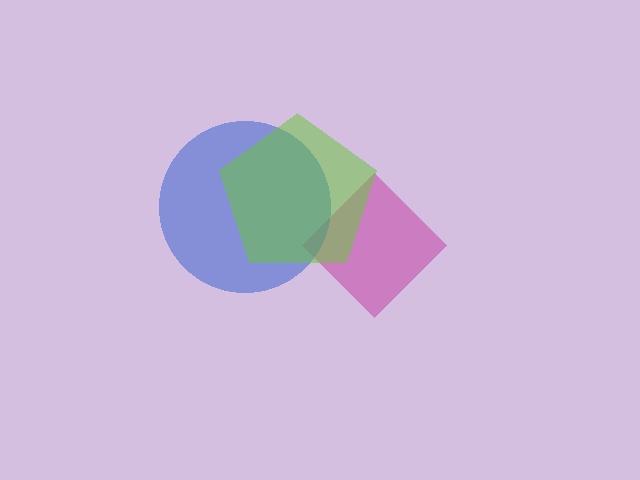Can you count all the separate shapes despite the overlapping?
Yes, there are 3 separate shapes.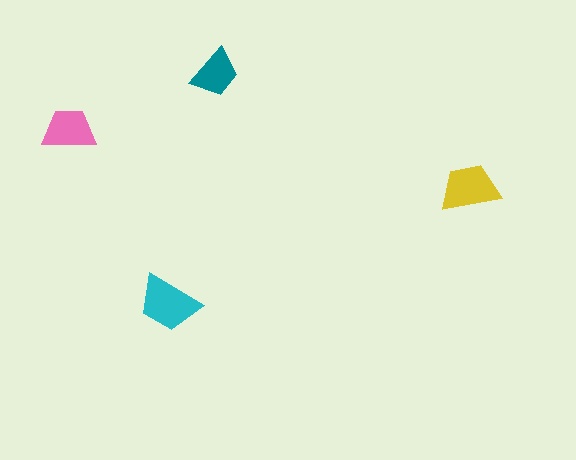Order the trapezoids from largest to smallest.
the cyan one, the yellow one, the pink one, the teal one.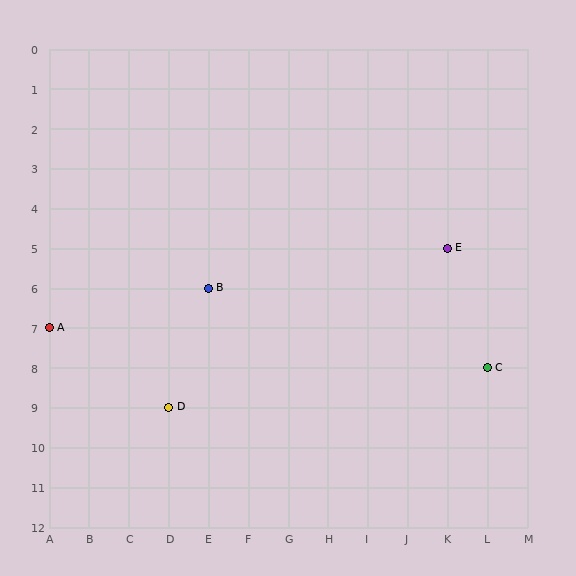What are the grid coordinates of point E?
Point E is at grid coordinates (K, 5).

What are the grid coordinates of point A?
Point A is at grid coordinates (A, 7).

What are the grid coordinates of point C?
Point C is at grid coordinates (L, 8).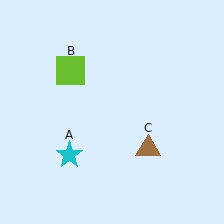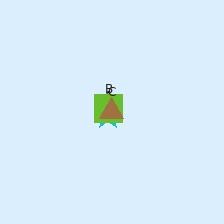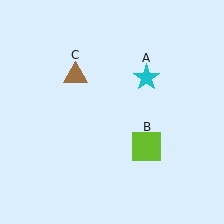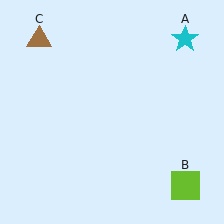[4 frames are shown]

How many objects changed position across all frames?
3 objects changed position: cyan star (object A), lime square (object B), brown triangle (object C).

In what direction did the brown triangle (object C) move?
The brown triangle (object C) moved up and to the left.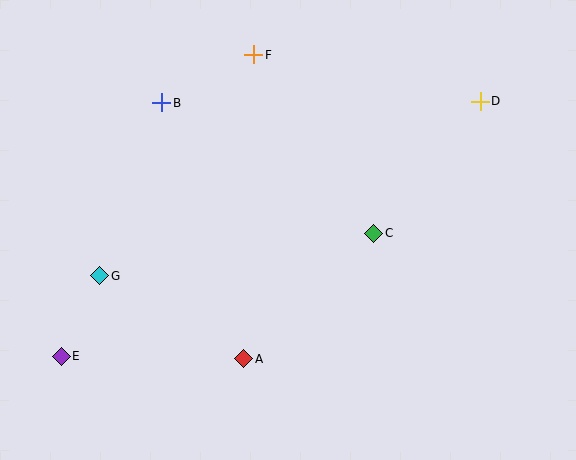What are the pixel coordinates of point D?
Point D is at (480, 101).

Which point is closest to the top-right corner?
Point D is closest to the top-right corner.